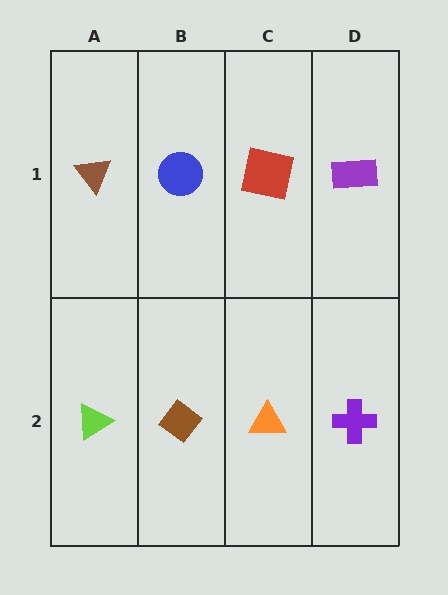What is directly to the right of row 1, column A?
A blue circle.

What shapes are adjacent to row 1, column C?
An orange triangle (row 2, column C), a blue circle (row 1, column B), a purple rectangle (row 1, column D).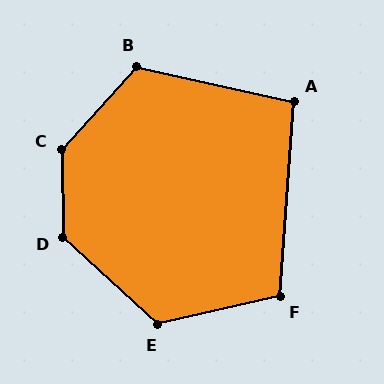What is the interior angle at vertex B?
Approximately 120 degrees (obtuse).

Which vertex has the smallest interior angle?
A, at approximately 98 degrees.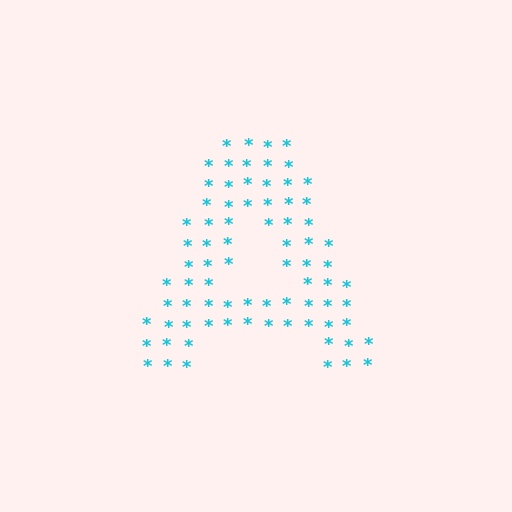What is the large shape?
The large shape is the letter A.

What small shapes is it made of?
It is made of small asterisks.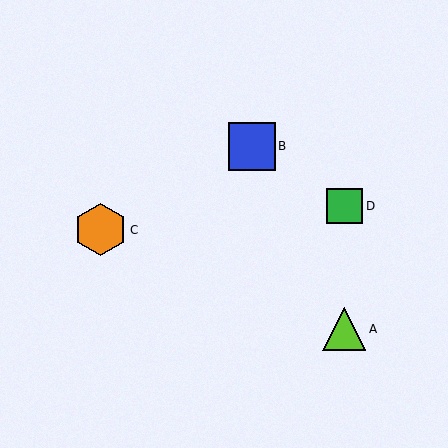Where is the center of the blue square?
The center of the blue square is at (252, 147).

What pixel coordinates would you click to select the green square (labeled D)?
Click at (345, 206) to select the green square D.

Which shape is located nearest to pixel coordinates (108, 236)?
The orange hexagon (labeled C) at (101, 230) is nearest to that location.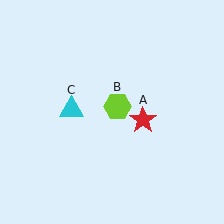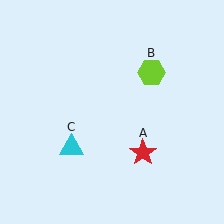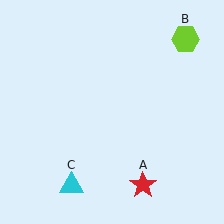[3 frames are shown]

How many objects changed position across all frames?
3 objects changed position: red star (object A), lime hexagon (object B), cyan triangle (object C).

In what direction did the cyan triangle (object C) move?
The cyan triangle (object C) moved down.